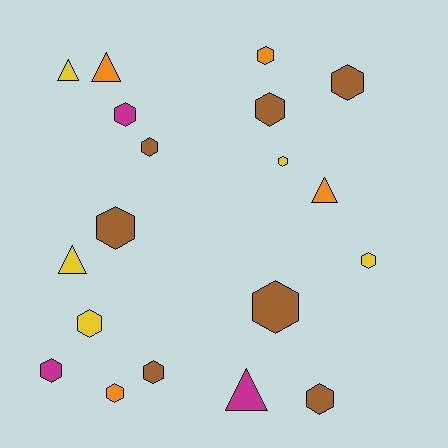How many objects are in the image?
There are 19 objects.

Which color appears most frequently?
Brown, with 7 objects.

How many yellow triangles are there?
There are 2 yellow triangles.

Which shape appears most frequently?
Hexagon, with 14 objects.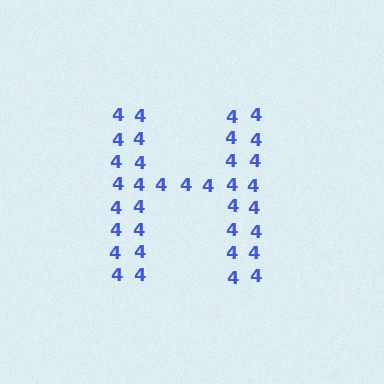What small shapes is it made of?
It is made of small digit 4's.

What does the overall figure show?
The overall figure shows the letter H.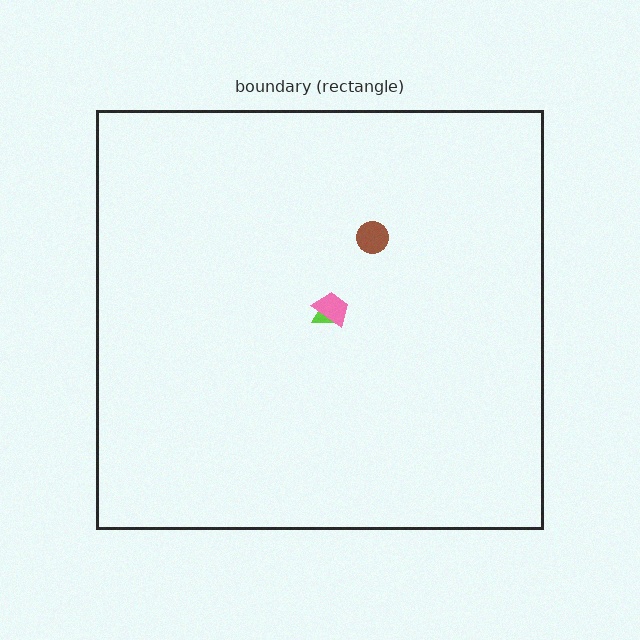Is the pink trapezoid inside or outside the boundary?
Inside.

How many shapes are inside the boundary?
3 inside, 0 outside.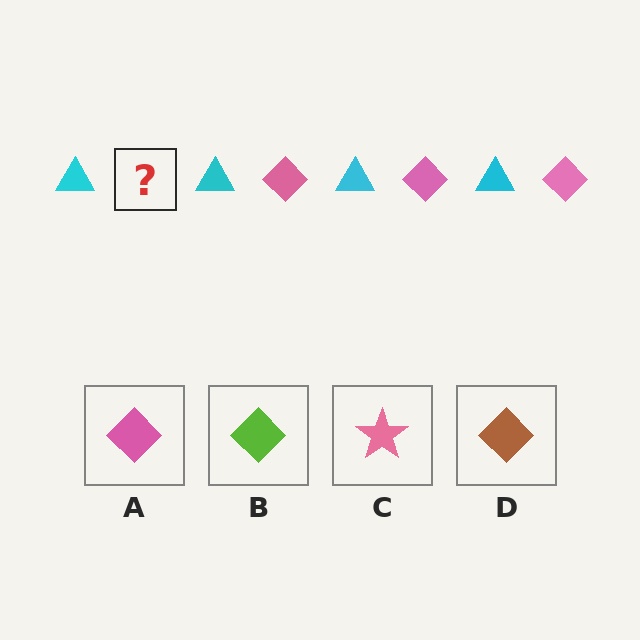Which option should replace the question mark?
Option A.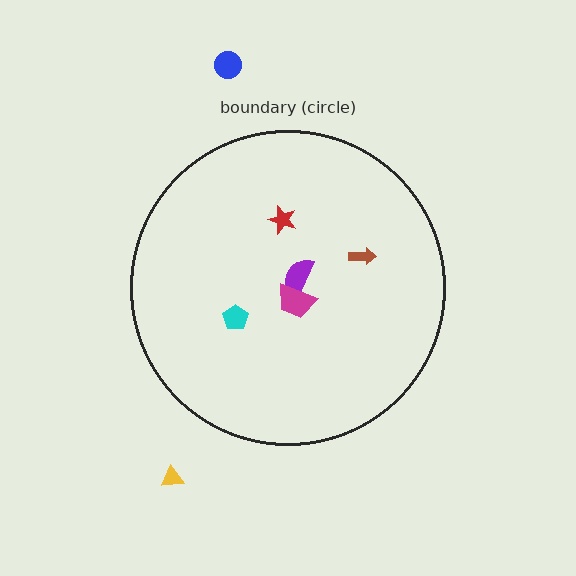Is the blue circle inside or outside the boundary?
Outside.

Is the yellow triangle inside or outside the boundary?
Outside.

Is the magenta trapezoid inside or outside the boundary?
Inside.